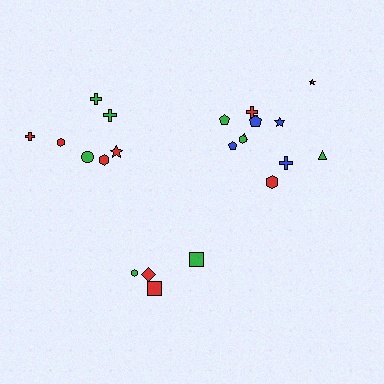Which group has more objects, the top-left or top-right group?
The top-right group.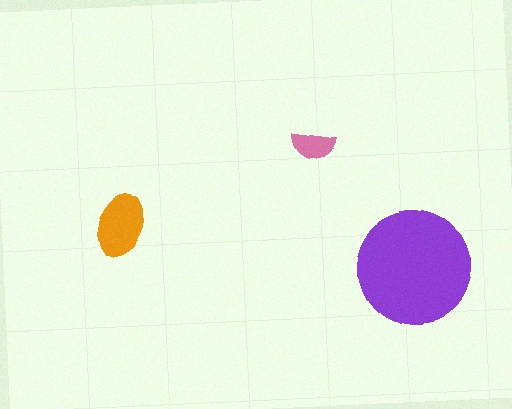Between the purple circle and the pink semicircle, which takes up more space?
The purple circle.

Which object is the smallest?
The pink semicircle.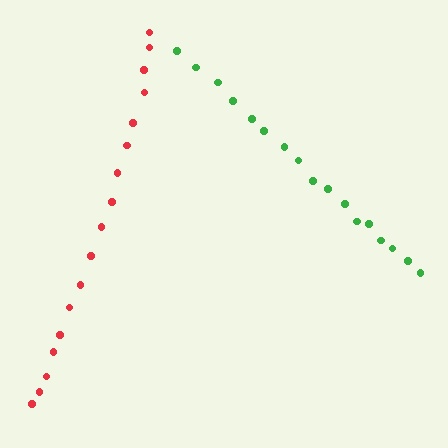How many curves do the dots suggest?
There are 2 distinct paths.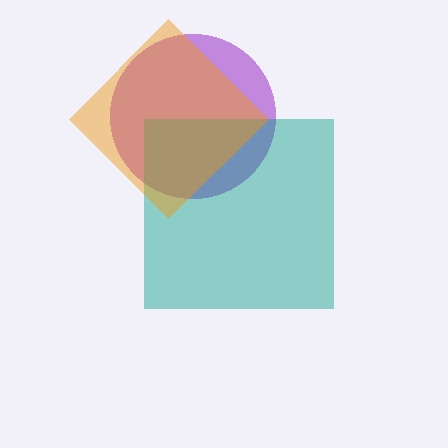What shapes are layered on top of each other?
The layered shapes are: a purple circle, a teal square, an orange diamond.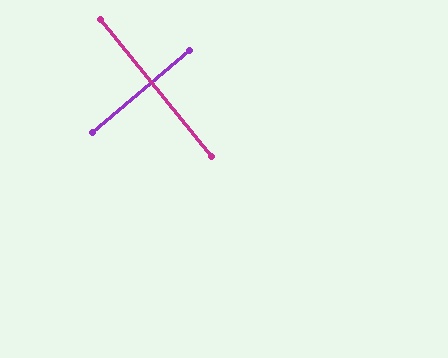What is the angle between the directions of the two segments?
Approximately 89 degrees.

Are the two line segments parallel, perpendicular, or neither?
Perpendicular — they meet at approximately 89°.